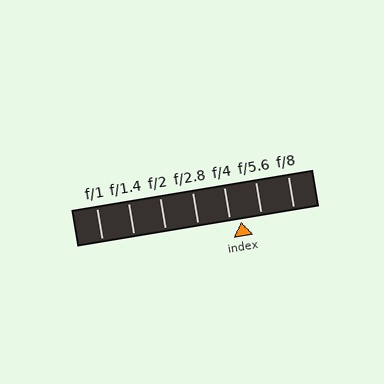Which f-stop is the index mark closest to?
The index mark is closest to f/4.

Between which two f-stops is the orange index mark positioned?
The index mark is between f/4 and f/5.6.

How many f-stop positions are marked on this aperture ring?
There are 7 f-stop positions marked.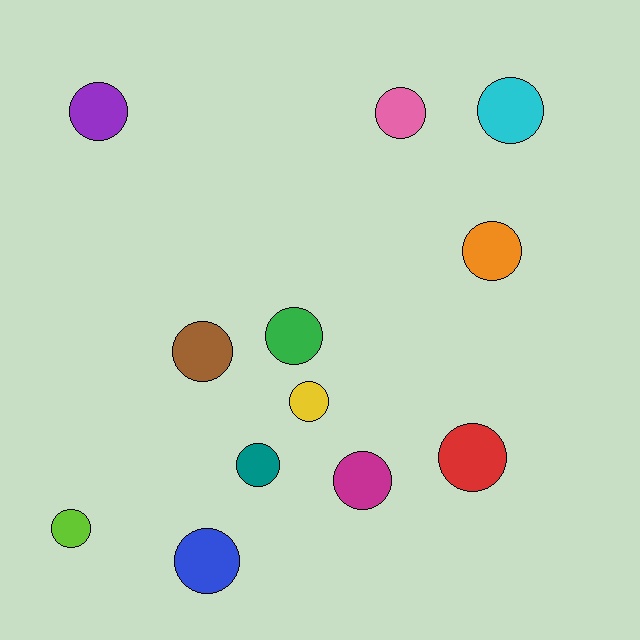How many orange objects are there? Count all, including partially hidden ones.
There is 1 orange object.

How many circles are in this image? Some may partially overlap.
There are 12 circles.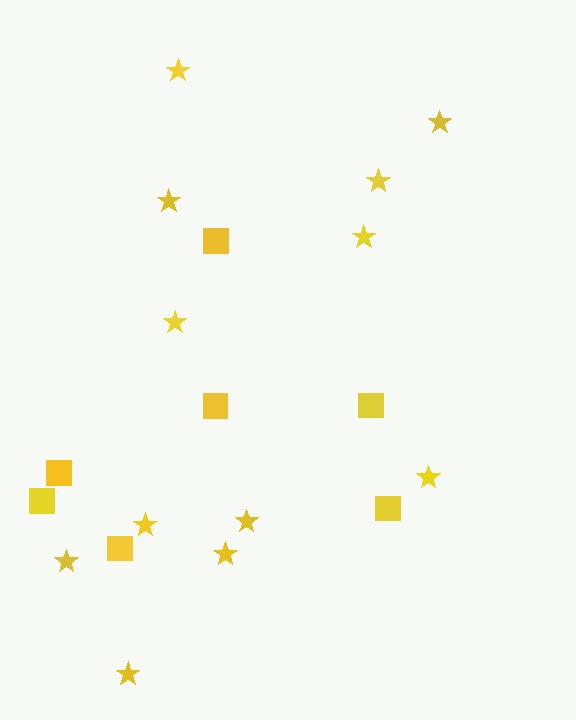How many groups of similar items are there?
There are 2 groups: one group of stars (12) and one group of squares (7).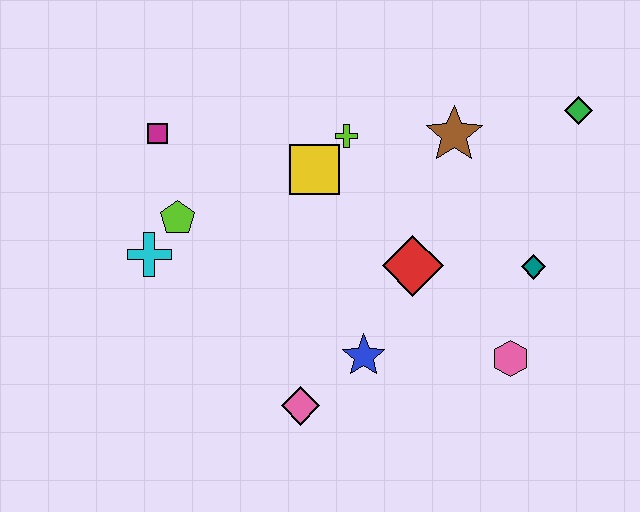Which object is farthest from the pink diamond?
The green diamond is farthest from the pink diamond.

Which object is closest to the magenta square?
The lime pentagon is closest to the magenta square.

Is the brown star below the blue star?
No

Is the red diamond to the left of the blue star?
No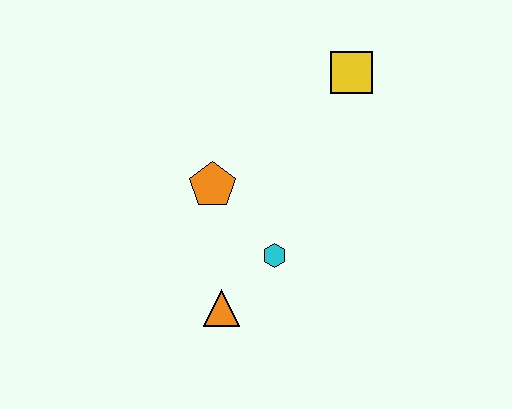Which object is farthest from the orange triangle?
The yellow square is farthest from the orange triangle.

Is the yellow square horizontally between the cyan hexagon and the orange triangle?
No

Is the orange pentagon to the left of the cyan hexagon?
Yes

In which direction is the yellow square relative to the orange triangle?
The yellow square is above the orange triangle.